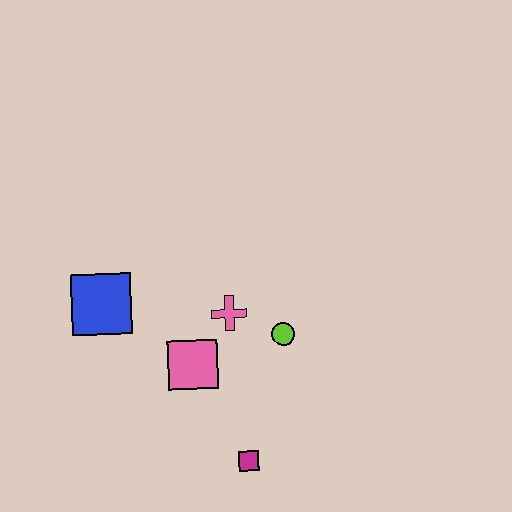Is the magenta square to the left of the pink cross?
No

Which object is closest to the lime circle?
The pink cross is closest to the lime circle.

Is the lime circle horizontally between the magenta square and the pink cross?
No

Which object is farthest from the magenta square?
The blue square is farthest from the magenta square.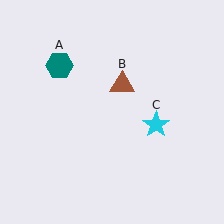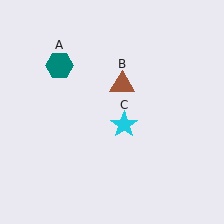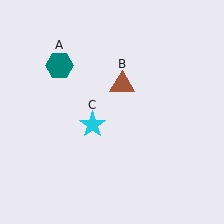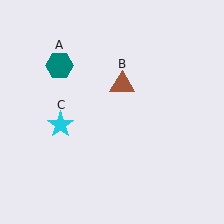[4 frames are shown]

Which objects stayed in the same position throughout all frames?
Teal hexagon (object A) and brown triangle (object B) remained stationary.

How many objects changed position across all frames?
1 object changed position: cyan star (object C).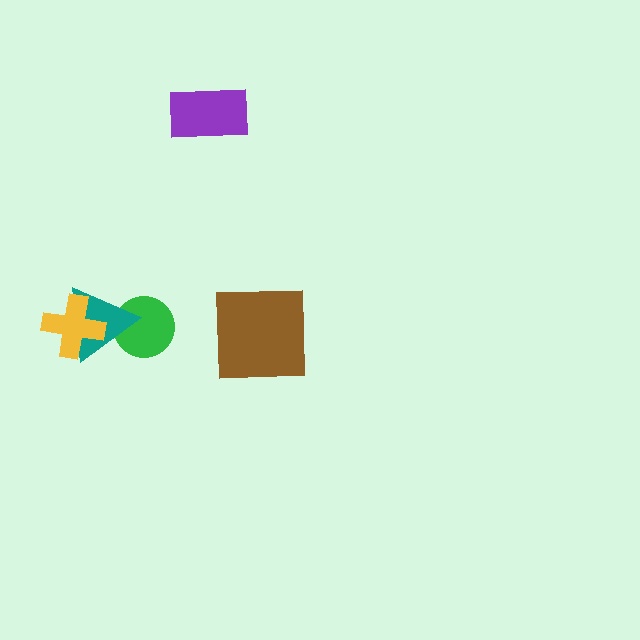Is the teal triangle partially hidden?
Yes, it is partially covered by another shape.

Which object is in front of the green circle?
The teal triangle is in front of the green circle.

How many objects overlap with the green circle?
1 object overlaps with the green circle.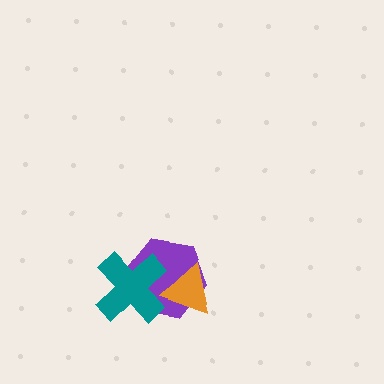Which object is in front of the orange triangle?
The teal cross is in front of the orange triangle.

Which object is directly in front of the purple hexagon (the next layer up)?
The orange triangle is directly in front of the purple hexagon.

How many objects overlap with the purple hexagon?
2 objects overlap with the purple hexagon.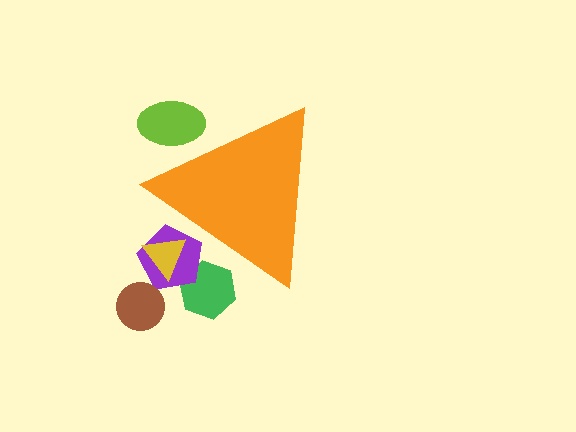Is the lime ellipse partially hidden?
Yes, the lime ellipse is partially hidden behind the orange triangle.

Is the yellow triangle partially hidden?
Yes, the yellow triangle is partially hidden behind the orange triangle.